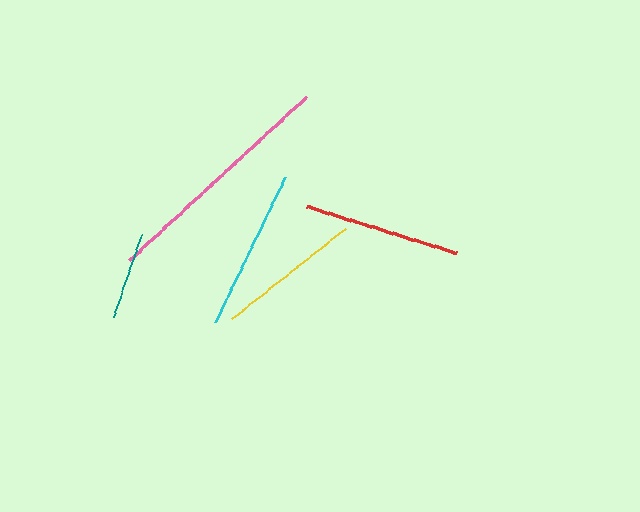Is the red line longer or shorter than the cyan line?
The cyan line is longer than the red line.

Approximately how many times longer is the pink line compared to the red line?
The pink line is approximately 1.5 times the length of the red line.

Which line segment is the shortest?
The teal line is the shortest at approximately 87 pixels.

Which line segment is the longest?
The pink line is the longest at approximately 241 pixels.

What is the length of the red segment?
The red segment is approximately 158 pixels long.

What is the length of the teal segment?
The teal segment is approximately 87 pixels long.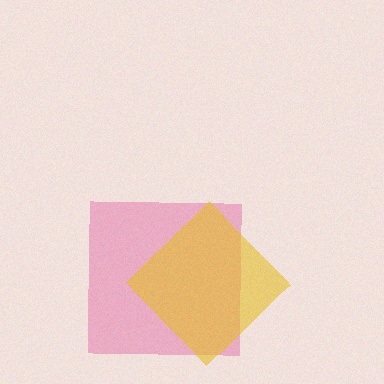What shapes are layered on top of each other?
The layered shapes are: a pink square, a yellow diamond.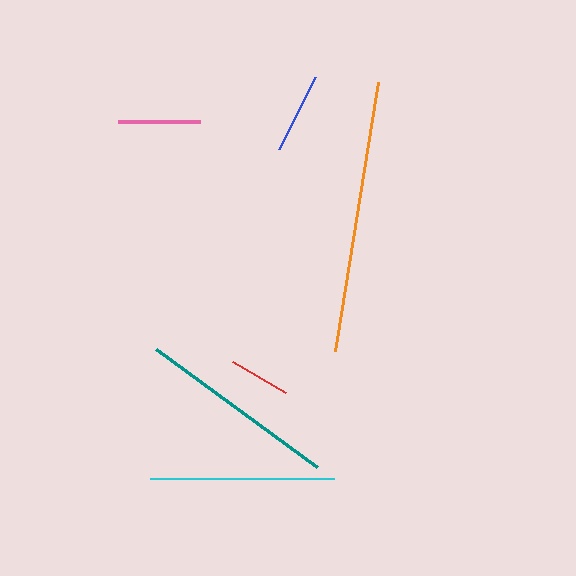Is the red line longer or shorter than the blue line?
The blue line is longer than the red line.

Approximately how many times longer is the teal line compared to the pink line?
The teal line is approximately 2.5 times the length of the pink line.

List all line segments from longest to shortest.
From longest to shortest: orange, teal, cyan, pink, blue, red.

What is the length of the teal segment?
The teal segment is approximately 199 pixels long.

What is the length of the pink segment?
The pink segment is approximately 81 pixels long.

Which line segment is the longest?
The orange line is the longest at approximately 272 pixels.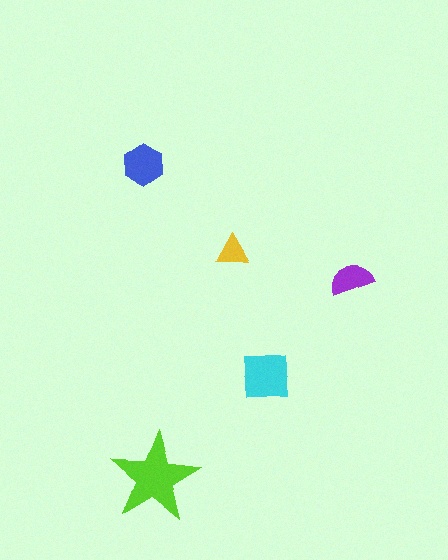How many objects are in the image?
There are 5 objects in the image.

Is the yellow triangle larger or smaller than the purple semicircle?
Smaller.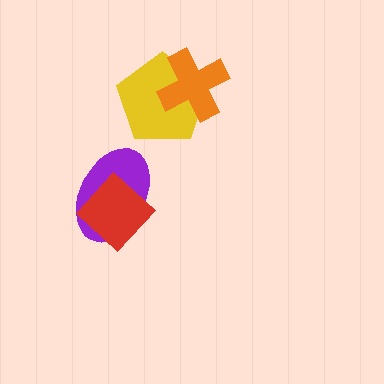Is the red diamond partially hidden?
No, no other shape covers it.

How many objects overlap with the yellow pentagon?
1 object overlaps with the yellow pentagon.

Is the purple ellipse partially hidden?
Yes, it is partially covered by another shape.